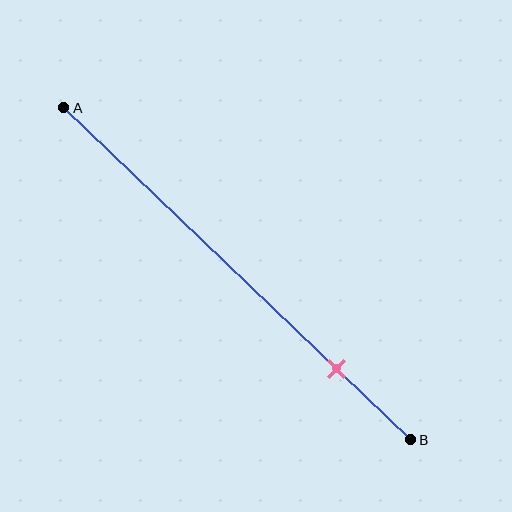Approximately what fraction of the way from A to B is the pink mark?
The pink mark is approximately 80% of the way from A to B.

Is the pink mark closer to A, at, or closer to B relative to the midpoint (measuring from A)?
The pink mark is closer to point B than the midpoint of segment AB.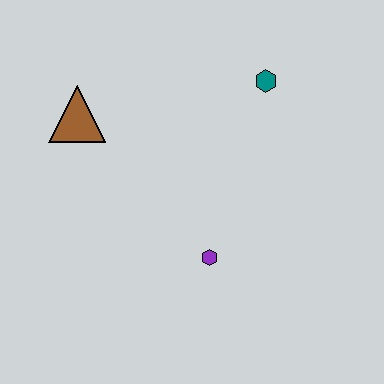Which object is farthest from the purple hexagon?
The brown triangle is farthest from the purple hexagon.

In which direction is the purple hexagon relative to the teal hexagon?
The purple hexagon is below the teal hexagon.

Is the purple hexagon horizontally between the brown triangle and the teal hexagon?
Yes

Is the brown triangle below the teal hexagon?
Yes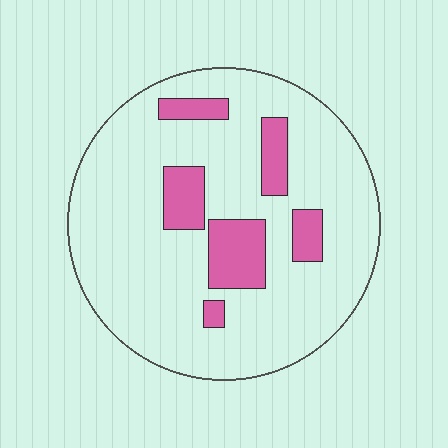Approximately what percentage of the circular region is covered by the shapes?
Approximately 15%.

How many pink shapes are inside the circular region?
6.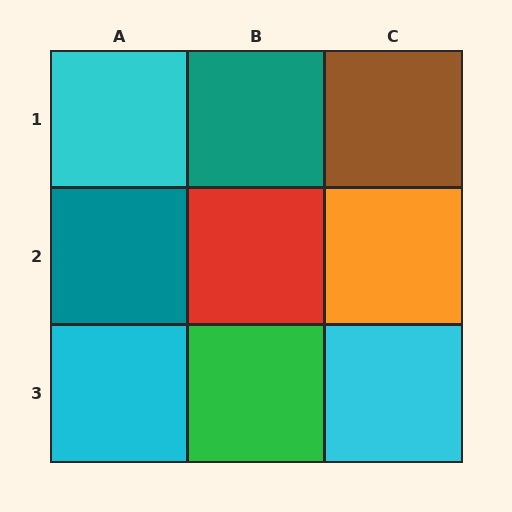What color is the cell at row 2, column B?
Red.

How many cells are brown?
1 cell is brown.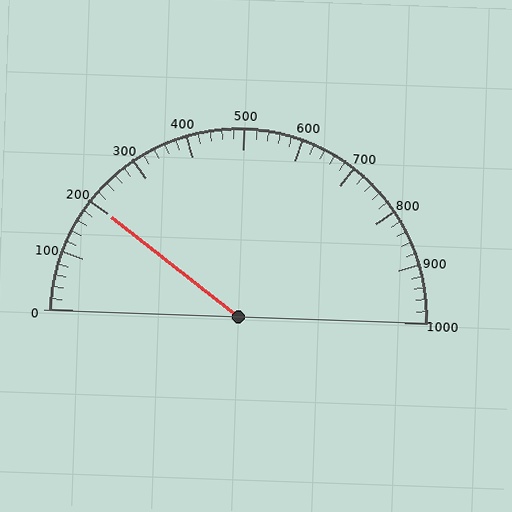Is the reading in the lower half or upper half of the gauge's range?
The reading is in the lower half of the range (0 to 1000).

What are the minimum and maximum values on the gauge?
The gauge ranges from 0 to 1000.